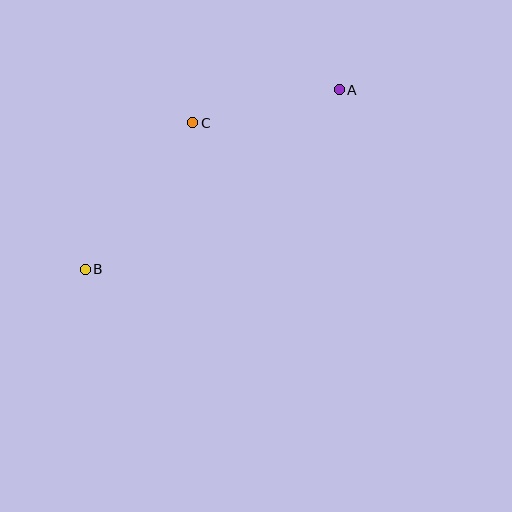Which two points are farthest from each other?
Points A and B are farthest from each other.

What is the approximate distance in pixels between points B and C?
The distance between B and C is approximately 182 pixels.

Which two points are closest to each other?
Points A and C are closest to each other.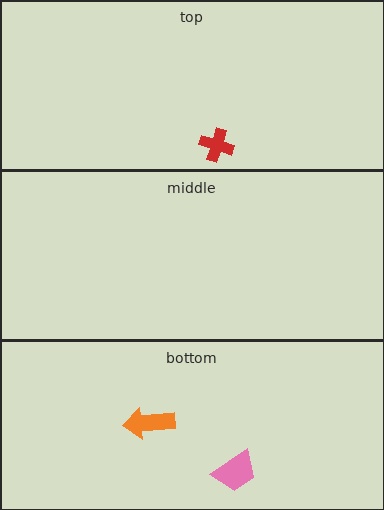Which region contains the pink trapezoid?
The bottom region.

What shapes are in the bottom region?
The orange arrow, the pink trapezoid.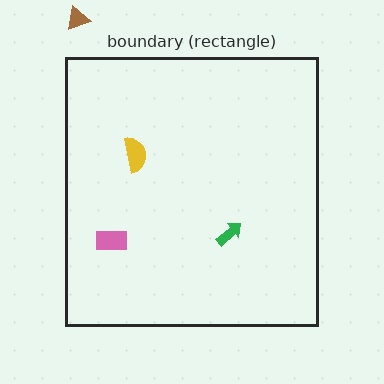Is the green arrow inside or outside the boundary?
Inside.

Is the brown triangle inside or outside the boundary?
Outside.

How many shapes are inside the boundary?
3 inside, 1 outside.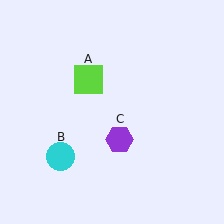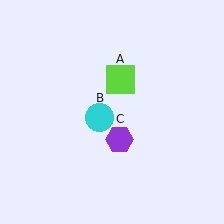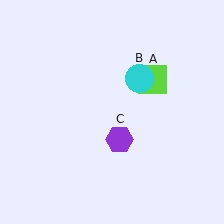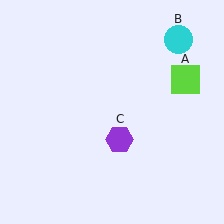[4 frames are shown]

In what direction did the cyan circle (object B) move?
The cyan circle (object B) moved up and to the right.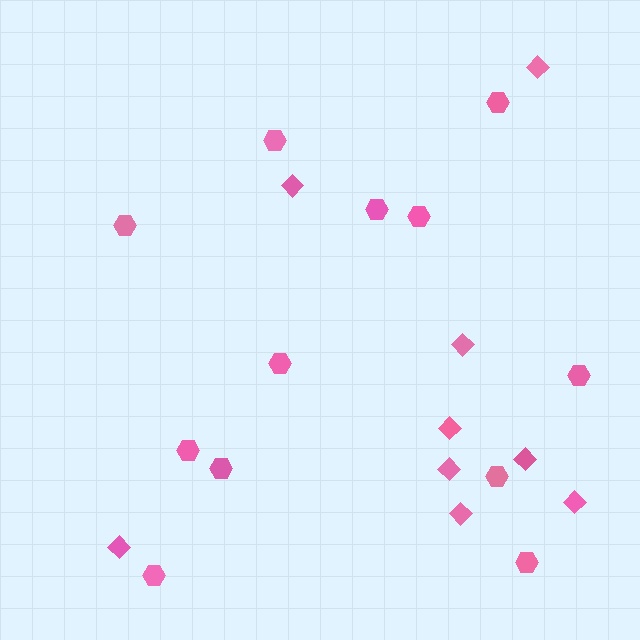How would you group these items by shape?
There are 2 groups: one group of hexagons (12) and one group of diamonds (9).